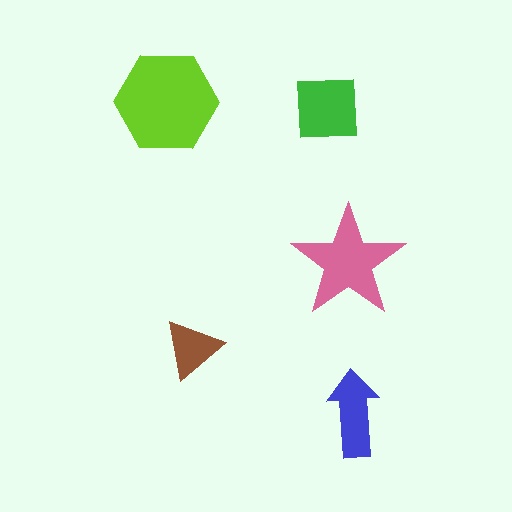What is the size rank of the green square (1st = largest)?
3rd.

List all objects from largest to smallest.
The lime hexagon, the pink star, the green square, the blue arrow, the brown triangle.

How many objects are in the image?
There are 5 objects in the image.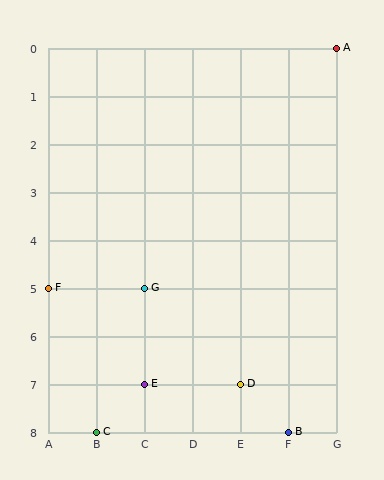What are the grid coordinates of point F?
Point F is at grid coordinates (A, 5).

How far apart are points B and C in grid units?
Points B and C are 4 columns apart.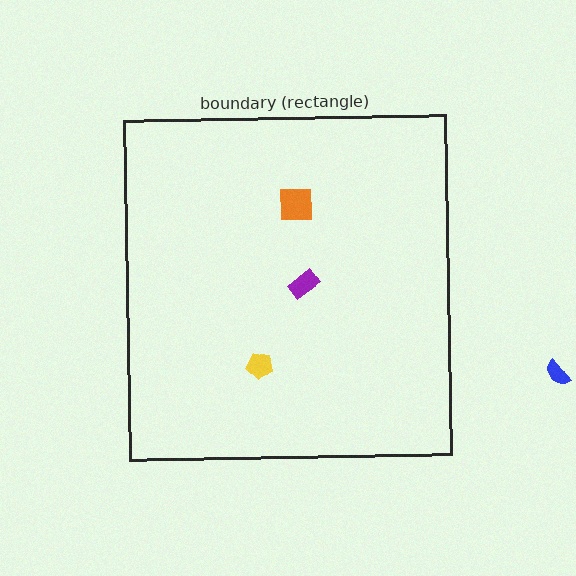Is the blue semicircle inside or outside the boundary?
Outside.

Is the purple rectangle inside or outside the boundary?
Inside.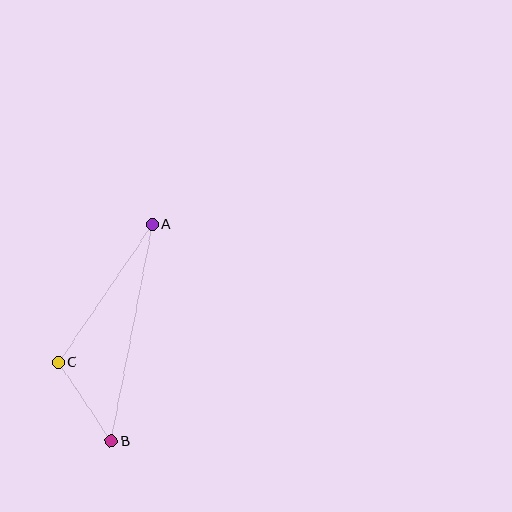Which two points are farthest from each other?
Points A and B are farthest from each other.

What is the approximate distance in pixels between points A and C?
The distance between A and C is approximately 167 pixels.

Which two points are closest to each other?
Points B and C are closest to each other.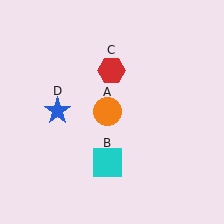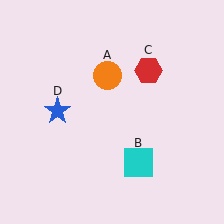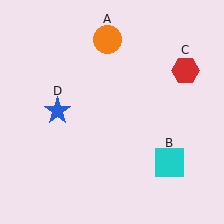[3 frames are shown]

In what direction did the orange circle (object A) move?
The orange circle (object A) moved up.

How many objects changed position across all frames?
3 objects changed position: orange circle (object A), cyan square (object B), red hexagon (object C).